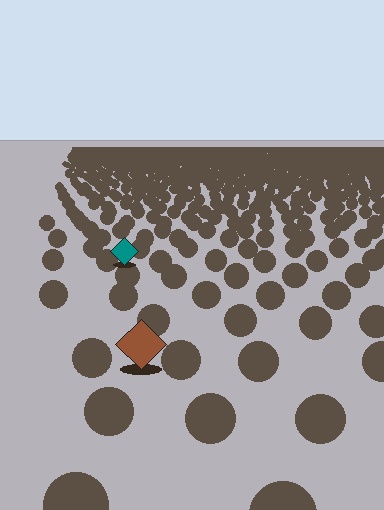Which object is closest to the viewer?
The brown diamond is closest. The texture marks near it are larger and more spread out.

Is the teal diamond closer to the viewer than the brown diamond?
No. The brown diamond is closer — you can tell from the texture gradient: the ground texture is coarser near it.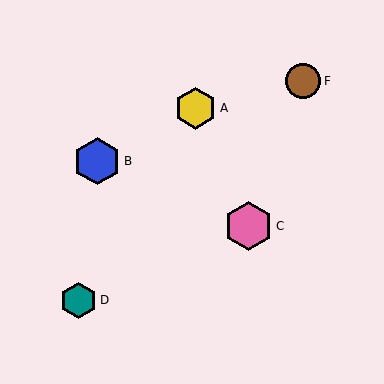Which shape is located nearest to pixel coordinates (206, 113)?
The yellow hexagon (labeled A) at (196, 108) is nearest to that location.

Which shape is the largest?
The pink hexagon (labeled C) is the largest.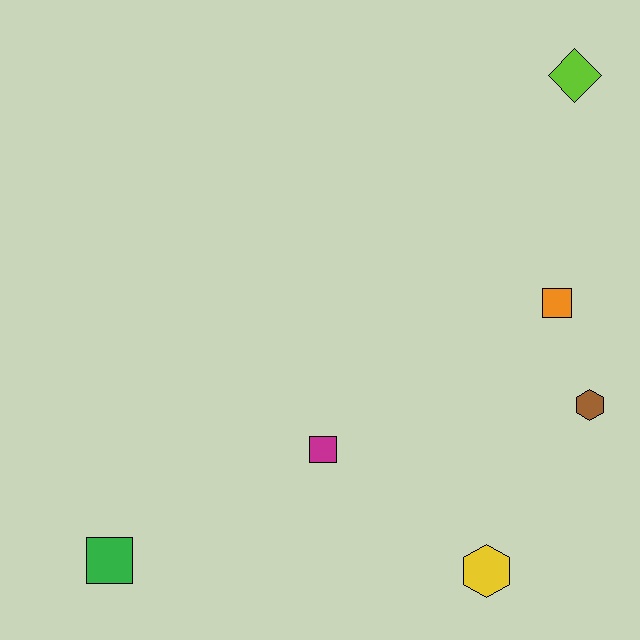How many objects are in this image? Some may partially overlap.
There are 6 objects.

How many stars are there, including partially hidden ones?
There are no stars.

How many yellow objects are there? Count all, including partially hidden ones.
There is 1 yellow object.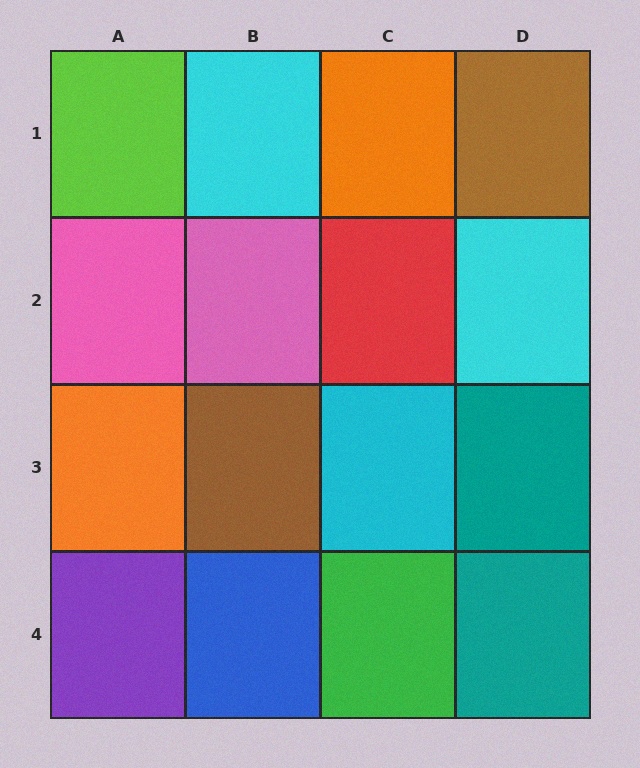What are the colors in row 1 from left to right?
Lime, cyan, orange, brown.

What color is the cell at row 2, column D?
Cyan.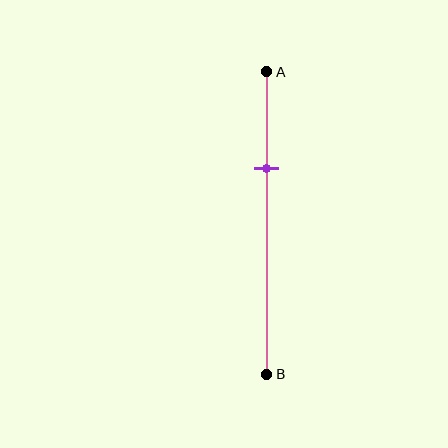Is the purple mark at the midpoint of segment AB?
No, the mark is at about 30% from A, not at the 50% midpoint.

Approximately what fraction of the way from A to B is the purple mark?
The purple mark is approximately 30% of the way from A to B.